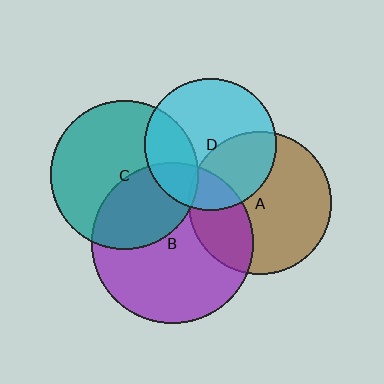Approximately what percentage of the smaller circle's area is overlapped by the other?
Approximately 20%.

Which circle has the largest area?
Circle B (purple).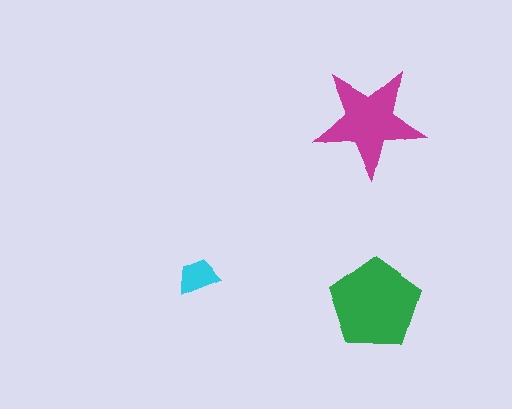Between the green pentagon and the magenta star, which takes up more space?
The green pentagon.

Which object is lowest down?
The green pentagon is bottommost.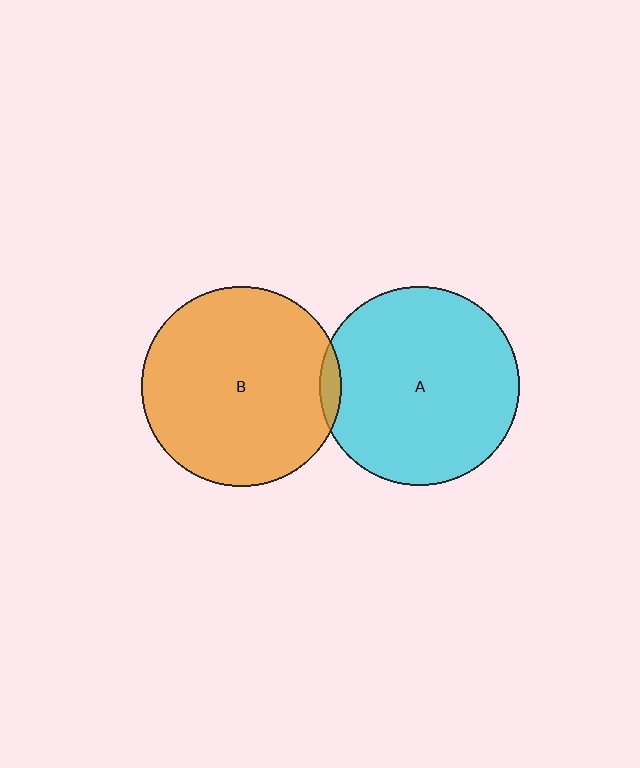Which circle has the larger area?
Circle B (orange).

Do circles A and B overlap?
Yes.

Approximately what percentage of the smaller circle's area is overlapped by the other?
Approximately 5%.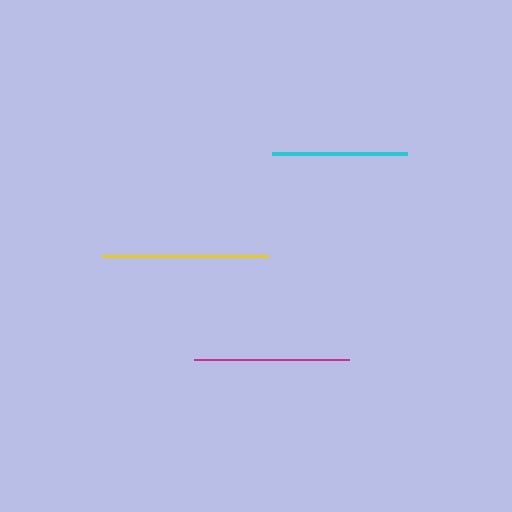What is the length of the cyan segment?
The cyan segment is approximately 136 pixels long.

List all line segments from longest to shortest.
From longest to shortest: yellow, magenta, cyan.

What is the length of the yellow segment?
The yellow segment is approximately 166 pixels long.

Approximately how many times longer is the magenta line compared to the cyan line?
The magenta line is approximately 1.1 times the length of the cyan line.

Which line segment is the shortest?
The cyan line is the shortest at approximately 136 pixels.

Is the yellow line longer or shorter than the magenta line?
The yellow line is longer than the magenta line.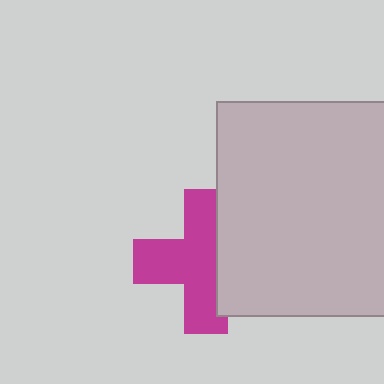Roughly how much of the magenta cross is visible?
About half of it is visible (roughly 65%).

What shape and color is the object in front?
The object in front is a light gray rectangle.